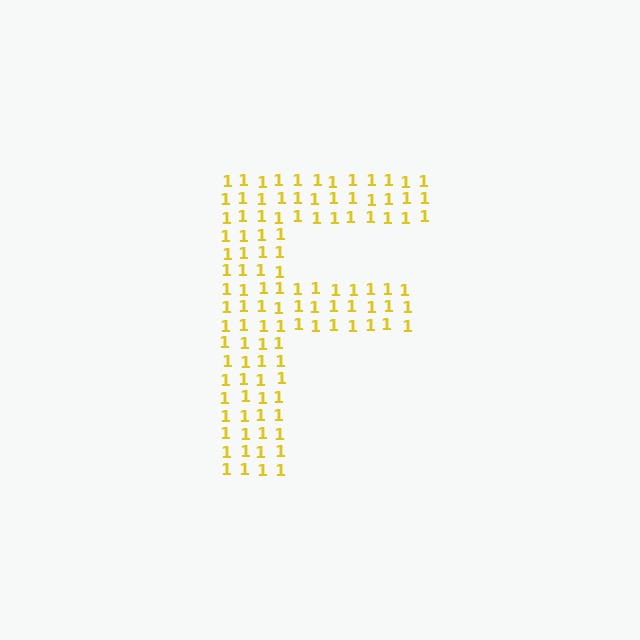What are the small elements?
The small elements are digit 1's.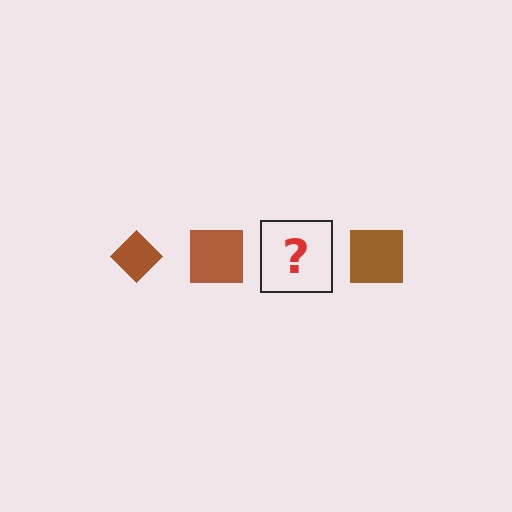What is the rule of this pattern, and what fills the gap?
The rule is that the pattern cycles through diamond, square shapes in brown. The gap should be filled with a brown diamond.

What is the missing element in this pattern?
The missing element is a brown diamond.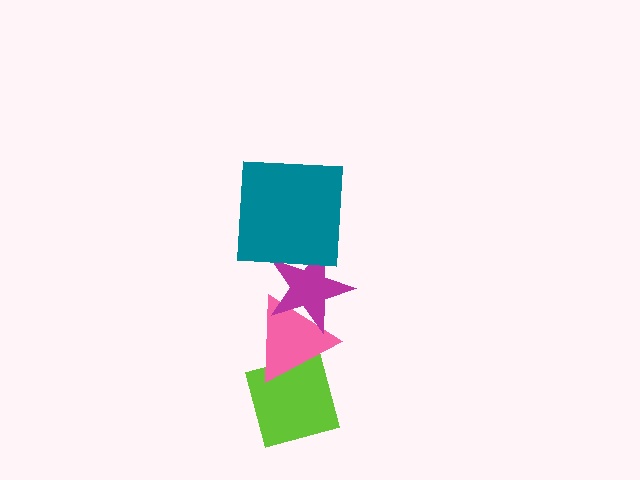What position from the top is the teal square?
The teal square is 1st from the top.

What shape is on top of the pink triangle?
The magenta star is on top of the pink triangle.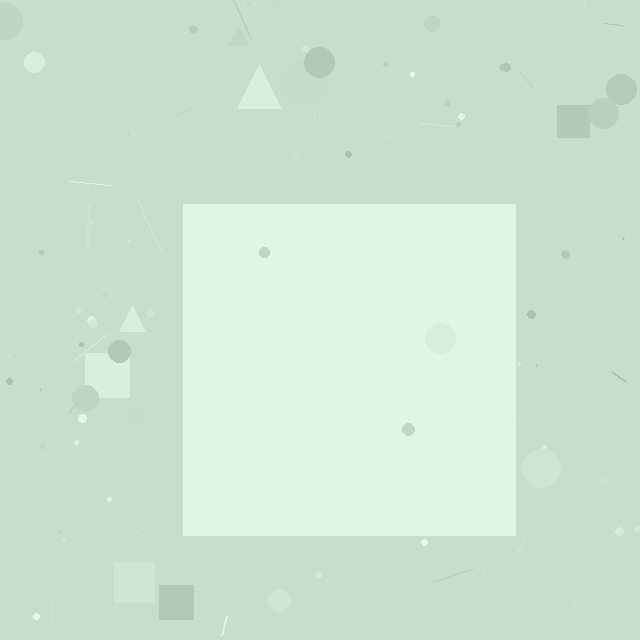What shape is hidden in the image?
A square is hidden in the image.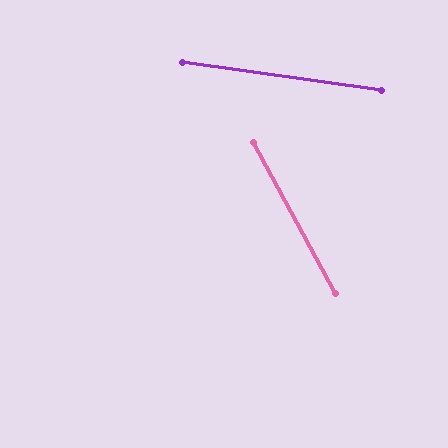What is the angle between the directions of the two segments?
Approximately 54 degrees.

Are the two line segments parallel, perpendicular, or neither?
Neither parallel nor perpendicular — they differ by about 54°.